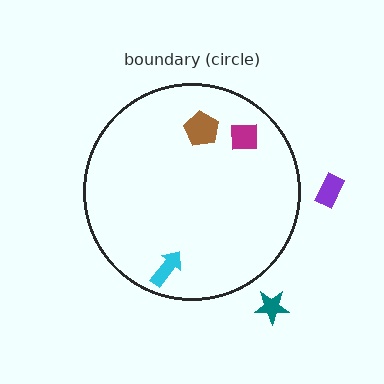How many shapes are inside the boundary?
3 inside, 2 outside.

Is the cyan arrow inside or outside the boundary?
Inside.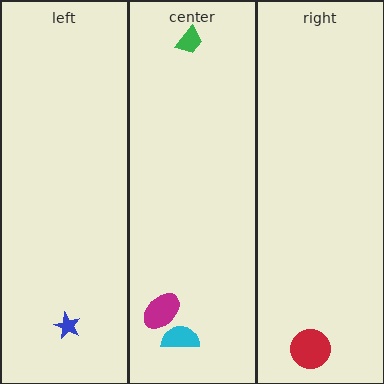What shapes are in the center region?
The green trapezoid, the cyan semicircle, the magenta ellipse.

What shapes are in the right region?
The red circle.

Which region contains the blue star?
The left region.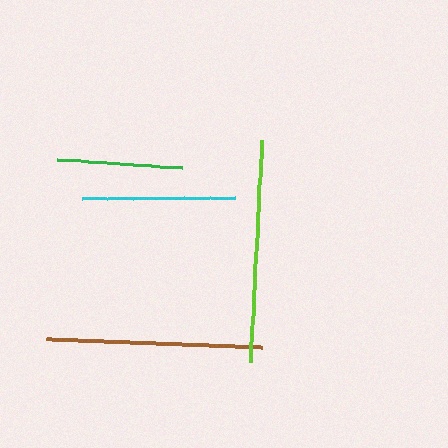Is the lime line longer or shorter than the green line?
The lime line is longer than the green line.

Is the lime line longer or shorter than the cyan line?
The lime line is longer than the cyan line.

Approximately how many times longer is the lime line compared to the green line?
The lime line is approximately 1.8 times the length of the green line.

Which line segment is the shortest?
The green line is the shortest at approximately 125 pixels.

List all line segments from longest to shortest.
From longest to shortest: lime, brown, cyan, green.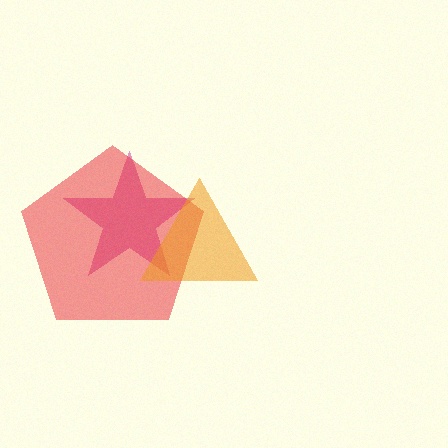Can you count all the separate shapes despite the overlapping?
Yes, there are 3 separate shapes.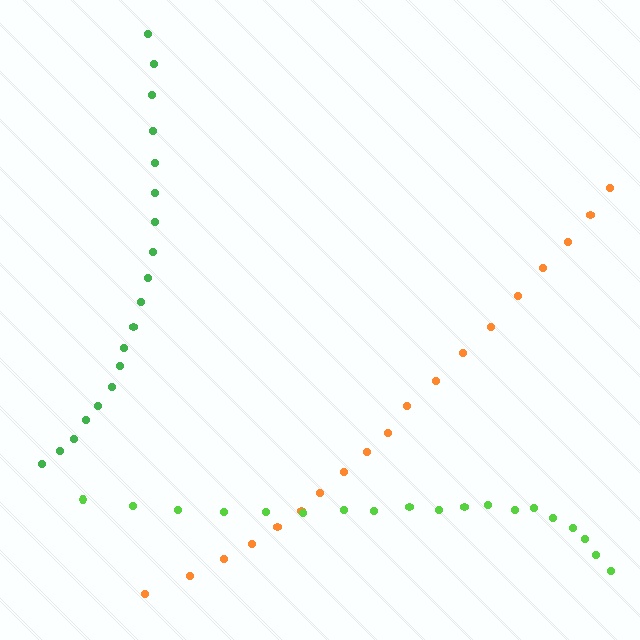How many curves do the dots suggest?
There are 3 distinct paths.